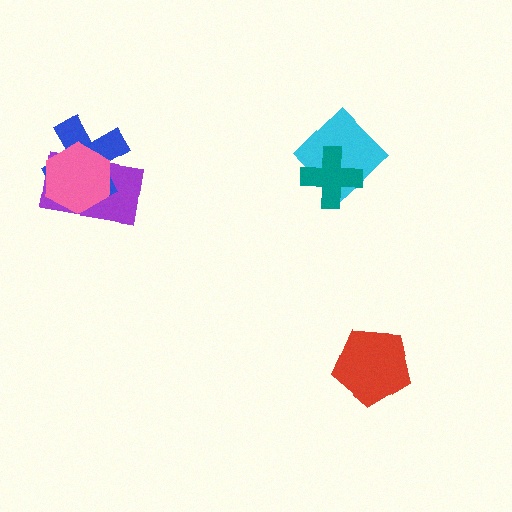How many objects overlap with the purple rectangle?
2 objects overlap with the purple rectangle.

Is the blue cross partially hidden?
Yes, it is partially covered by another shape.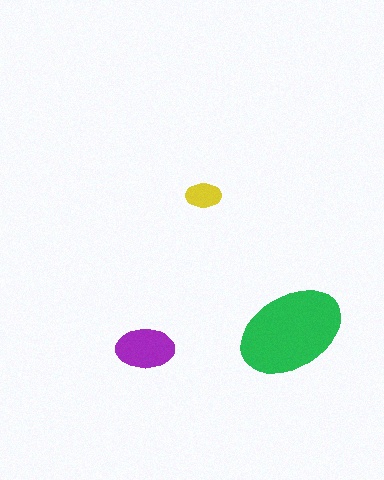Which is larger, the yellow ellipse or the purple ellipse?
The purple one.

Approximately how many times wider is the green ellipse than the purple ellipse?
About 2 times wider.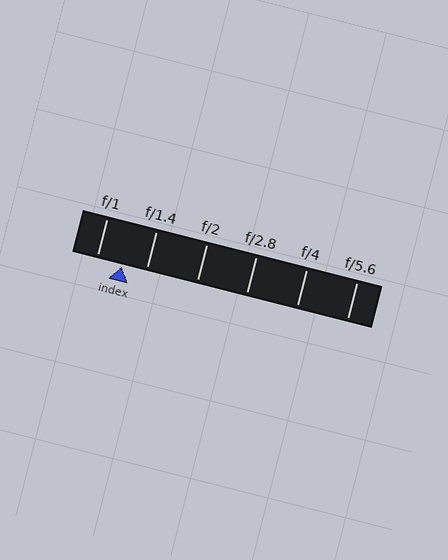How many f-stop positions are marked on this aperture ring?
There are 6 f-stop positions marked.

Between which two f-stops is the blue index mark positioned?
The index mark is between f/1 and f/1.4.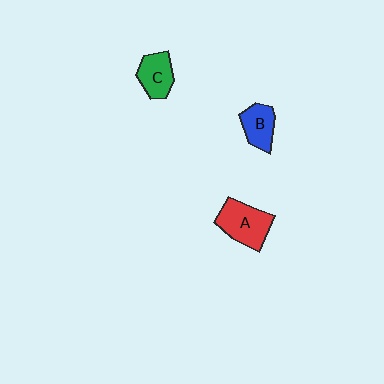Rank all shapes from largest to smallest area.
From largest to smallest: A (red), C (green), B (blue).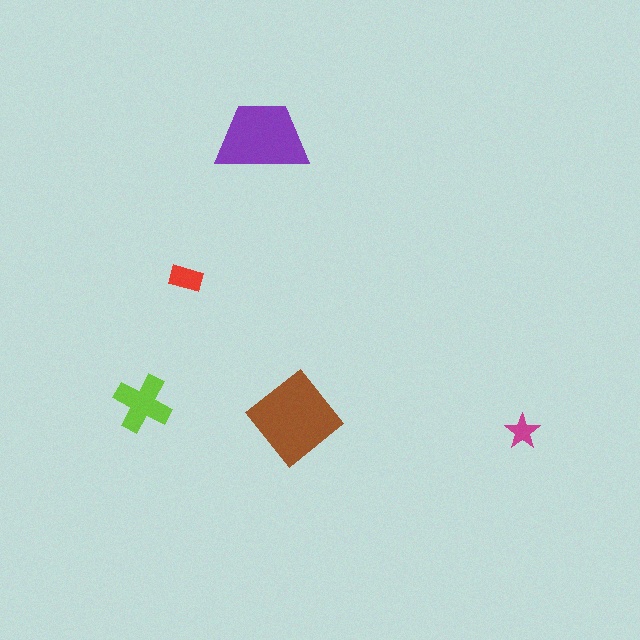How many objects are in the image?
There are 5 objects in the image.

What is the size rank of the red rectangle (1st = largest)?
4th.